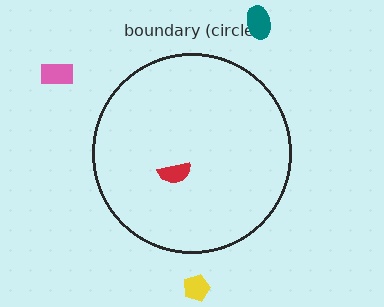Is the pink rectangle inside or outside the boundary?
Outside.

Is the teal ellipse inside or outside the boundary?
Outside.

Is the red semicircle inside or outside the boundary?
Inside.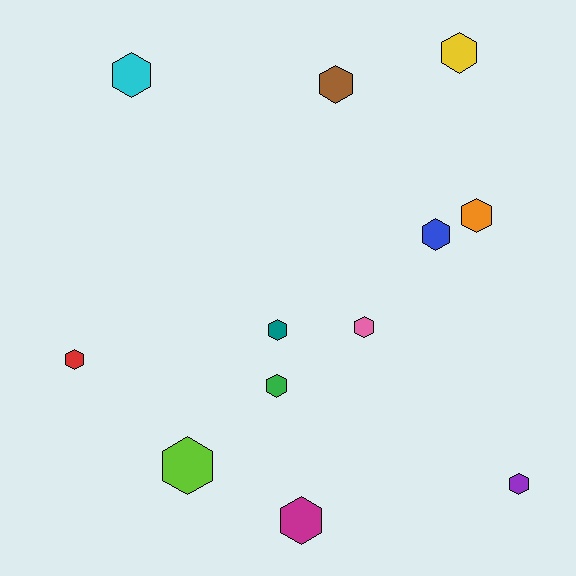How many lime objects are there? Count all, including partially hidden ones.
There is 1 lime object.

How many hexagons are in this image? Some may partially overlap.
There are 12 hexagons.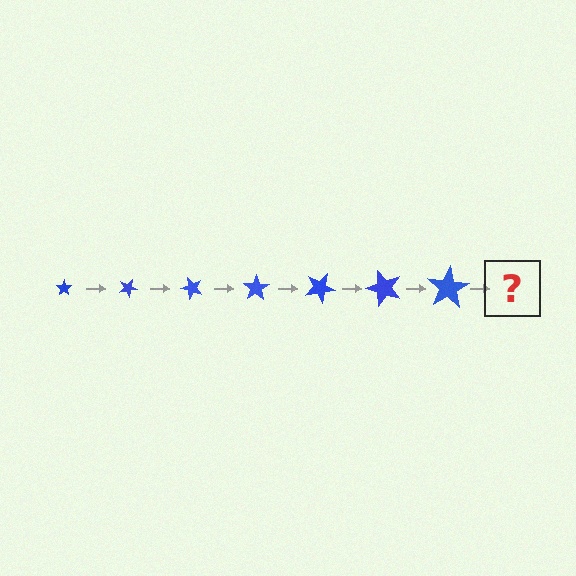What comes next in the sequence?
The next element should be a star, larger than the previous one and rotated 175 degrees from the start.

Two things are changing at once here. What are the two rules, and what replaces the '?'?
The two rules are that the star grows larger each step and it rotates 25 degrees each step. The '?' should be a star, larger than the previous one and rotated 175 degrees from the start.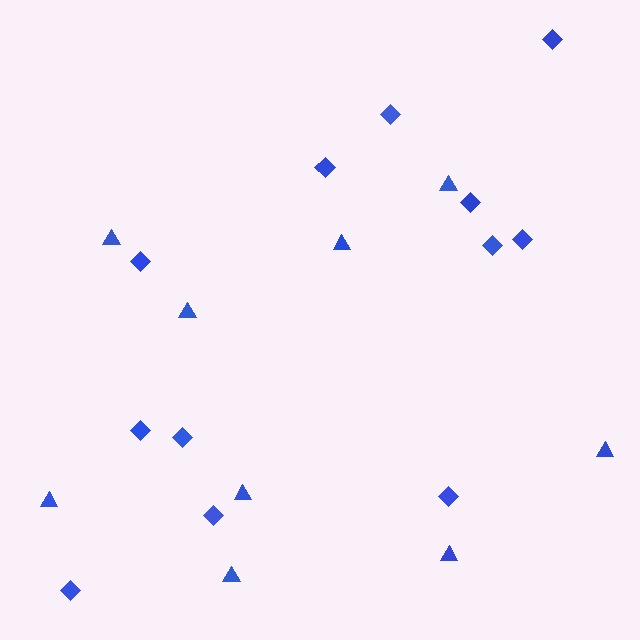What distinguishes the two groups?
There are 2 groups: one group of triangles (9) and one group of diamonds (12).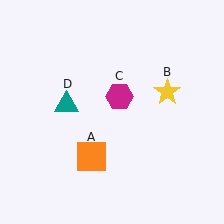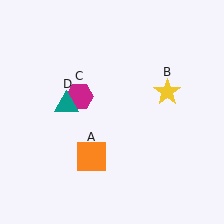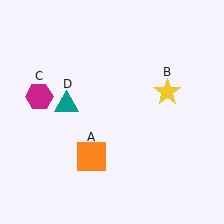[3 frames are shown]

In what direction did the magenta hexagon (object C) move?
The magenta hexagon (object C) moved left.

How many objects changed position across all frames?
1 object changed position: magenta hexagon (object C).